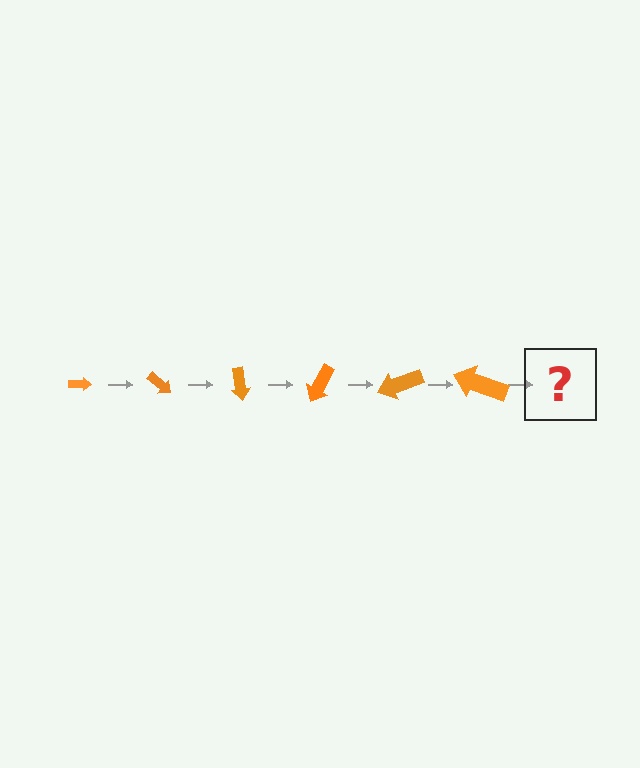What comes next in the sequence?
The next element should be an arrow, larger than the previous one and rotated 240 degrees from the start.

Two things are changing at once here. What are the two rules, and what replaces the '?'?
The two rules are that the arrow grows larger each step and it rotates 40 degrees each step. The '?' should be an arrow, larger than the previous one and rotated 240 degrees from the start.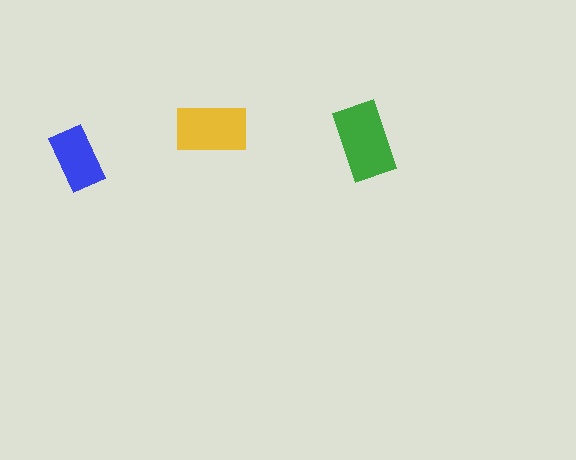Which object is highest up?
The yellow rectangle is topmost.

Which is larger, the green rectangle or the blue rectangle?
The green one.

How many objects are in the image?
There are 3 objects in the image.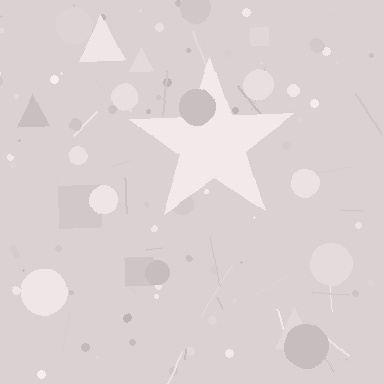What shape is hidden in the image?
A star is hidden in the image.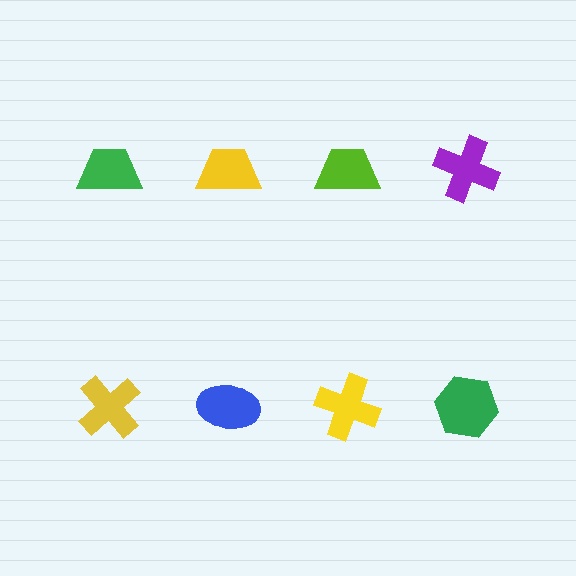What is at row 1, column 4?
A purple cross.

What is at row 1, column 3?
A lime trapezoid.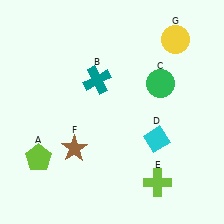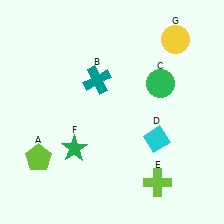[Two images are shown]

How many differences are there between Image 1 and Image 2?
There is 1 difference between the two images.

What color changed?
The star (F) changed from brown in Image 1 to green in Image 2.